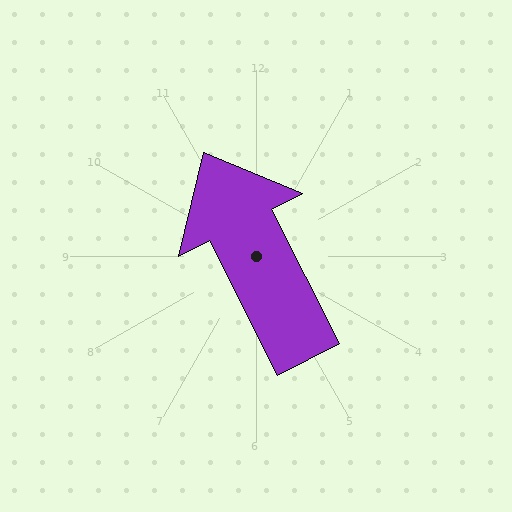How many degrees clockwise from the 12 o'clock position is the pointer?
Approximately 333 degrees.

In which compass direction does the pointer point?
Northwest.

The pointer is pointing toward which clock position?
Roughly 11 o'clock.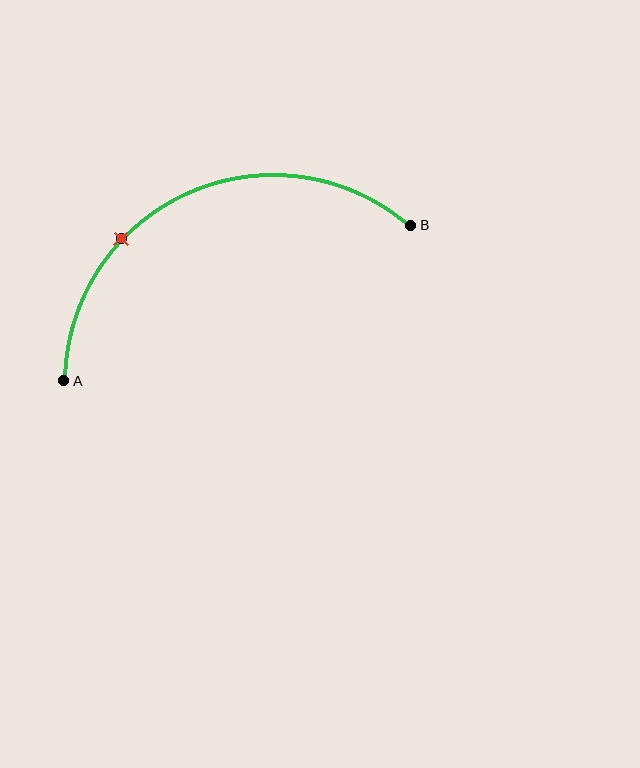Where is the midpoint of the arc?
The arc midpoint is the point on the curve farthest from the straight line joining A and B. It sits above that line.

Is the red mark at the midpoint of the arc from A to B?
No. The red mark lies on the arc but is closer to endpoint A. The arc midpoint would be at the point on the curve equidistant along the arc from both A and B.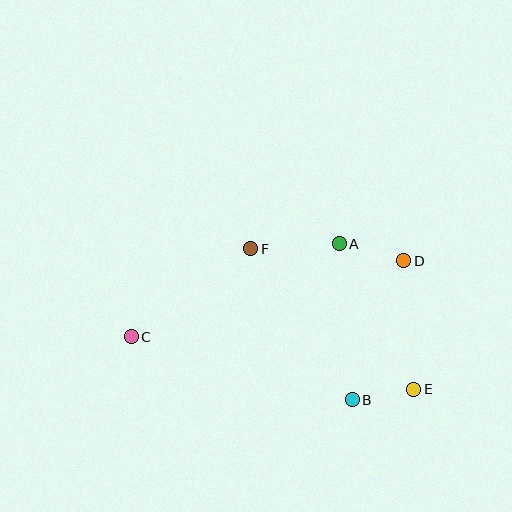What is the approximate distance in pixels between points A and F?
The distance between A and F is approximately 88 pixels.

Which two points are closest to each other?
Points B and E are closest to each other.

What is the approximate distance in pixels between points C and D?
The distance between C and D is approximately 283 pixels.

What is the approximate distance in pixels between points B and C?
The distance between B and C is approximately 229 pixels.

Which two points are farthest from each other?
Points C and E are farthest from each other.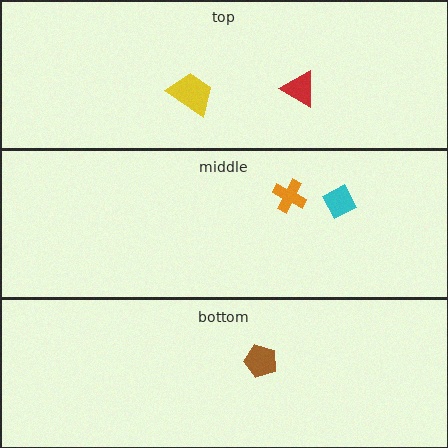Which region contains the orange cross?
The middle region.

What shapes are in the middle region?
The orange cross, the cyan diamond.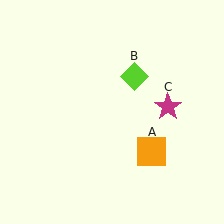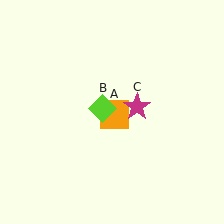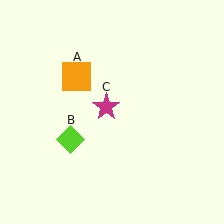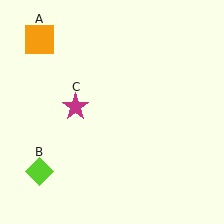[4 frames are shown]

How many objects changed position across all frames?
3 objects changed position: orange square (object A), lime diamond (object B), magenta star (object C).